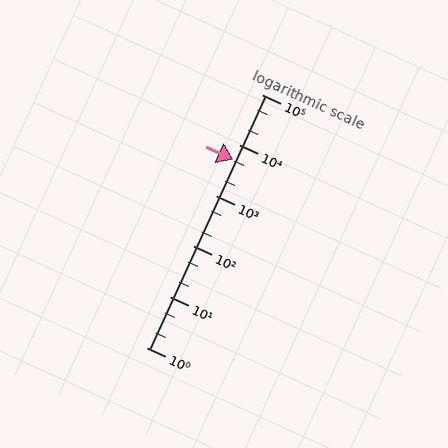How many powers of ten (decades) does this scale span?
The scale spans 5 decades, from 1 to 100000.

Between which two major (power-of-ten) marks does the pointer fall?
The pointer is between 1000 and 10000.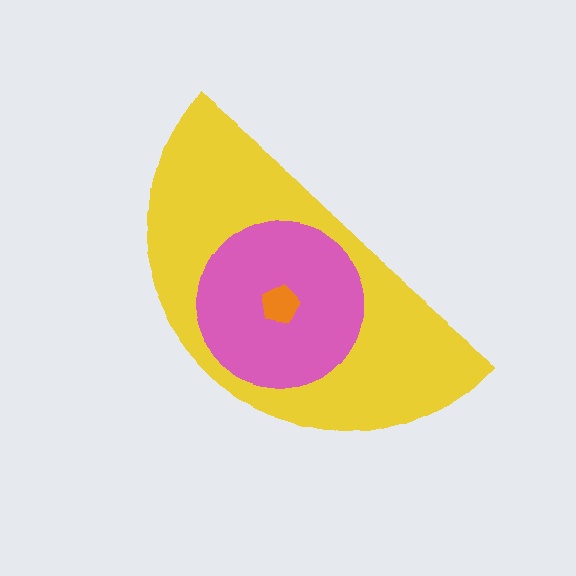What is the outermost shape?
The yellow semicircle.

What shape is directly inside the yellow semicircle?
The pink circle.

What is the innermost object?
The orange pentagon.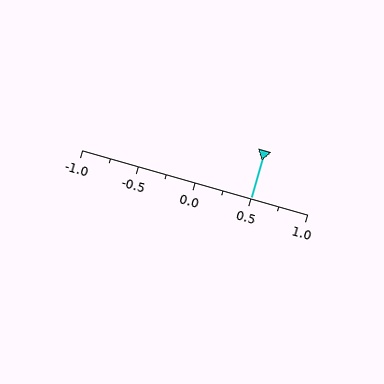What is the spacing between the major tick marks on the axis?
The major ticks are spaced 0.5 apart.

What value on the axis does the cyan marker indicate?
The marker indicates approximately 0.5.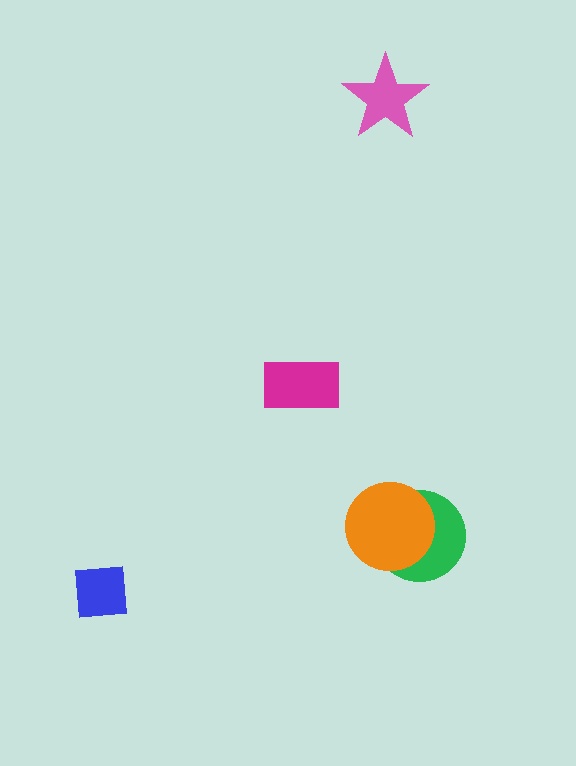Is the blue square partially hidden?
No, no other shape covers it.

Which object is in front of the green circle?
The orange circle is in front of the green circle.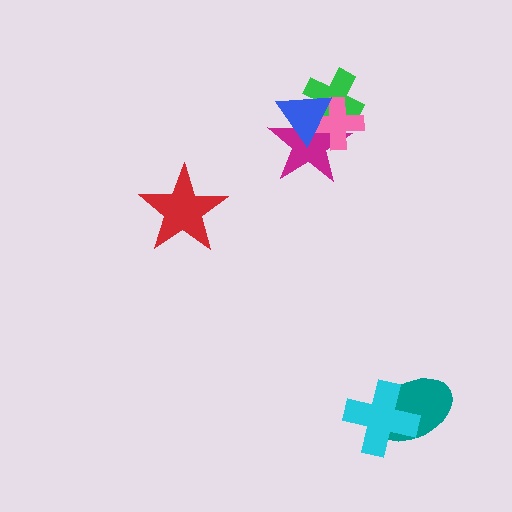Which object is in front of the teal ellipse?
The cyan cross is in front of the teal ellipse.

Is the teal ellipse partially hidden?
Yes, it is partially covered by another shape.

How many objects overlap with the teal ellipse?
1 object overlaps with the teal ellipse.